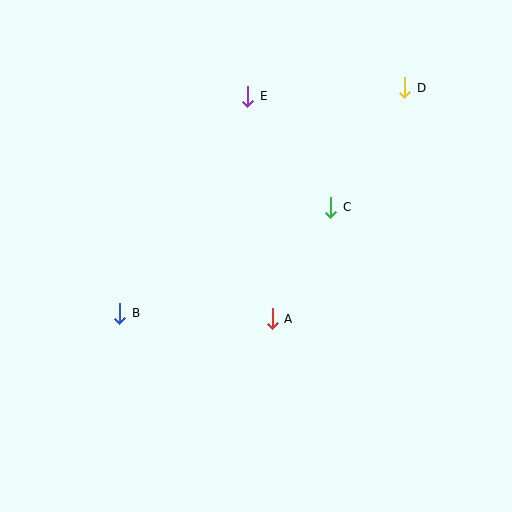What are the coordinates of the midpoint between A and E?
The midpoint between A and E is at (260, 207).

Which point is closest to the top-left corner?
Point E is closest to the top-left corner.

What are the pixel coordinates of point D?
Point D is at (405, 88).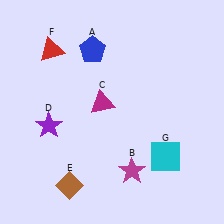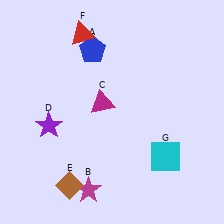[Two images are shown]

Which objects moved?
The objects that moved are: the magenta star (B), the red triangle (F).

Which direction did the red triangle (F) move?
The red triangle (F) moved right.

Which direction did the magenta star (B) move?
The magenta star (B) moved left.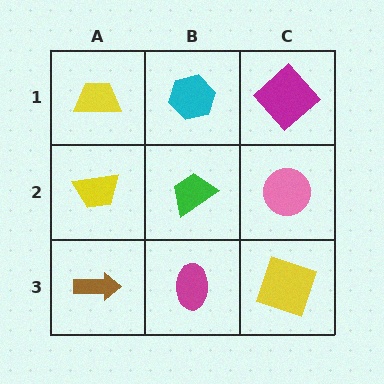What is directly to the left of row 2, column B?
A yellow trapezoid.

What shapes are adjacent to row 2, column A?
A yellow trapezoid (row 1, column A), a brown arrow (row 3, column A), a green trapezoid (row 2, column B).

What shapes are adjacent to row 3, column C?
A pink circle (row 2, column C), a magenta ellipse (row 3, column B).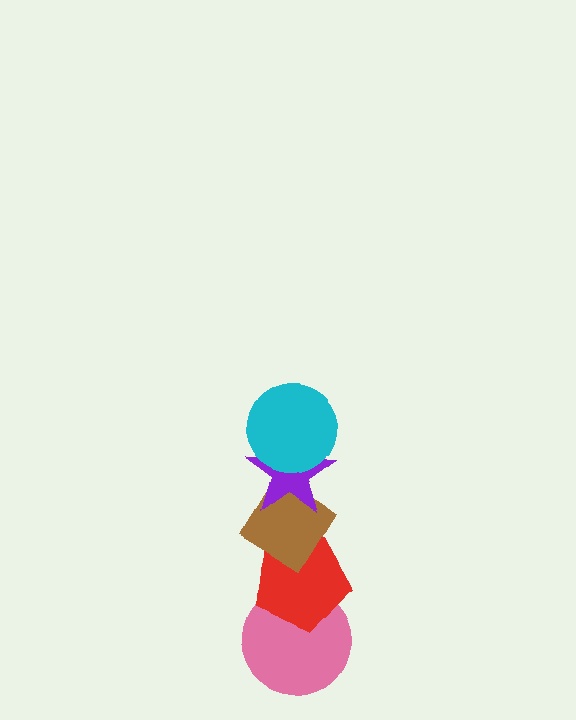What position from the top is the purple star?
The purple star is 2nd from the top.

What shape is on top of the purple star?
The cyan circle is on top of the purple star.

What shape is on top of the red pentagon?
The brown diamond is on top of the red pentagon.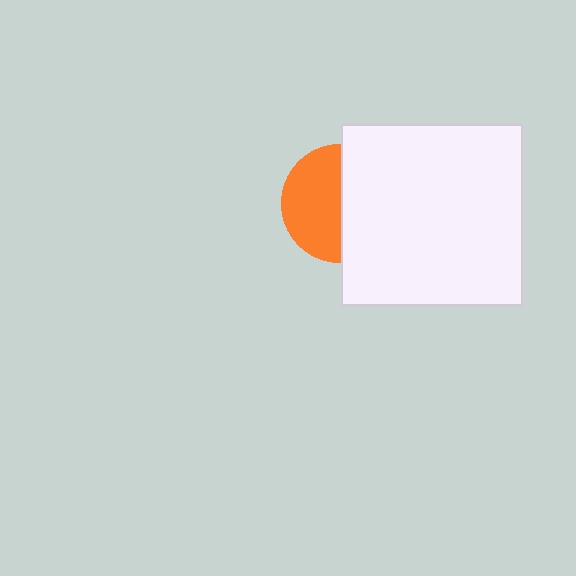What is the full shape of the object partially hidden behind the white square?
The partially hidden object is an orange circle.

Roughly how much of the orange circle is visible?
About half of it is visible (roughly 52%).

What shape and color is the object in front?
The object in front is a white square.